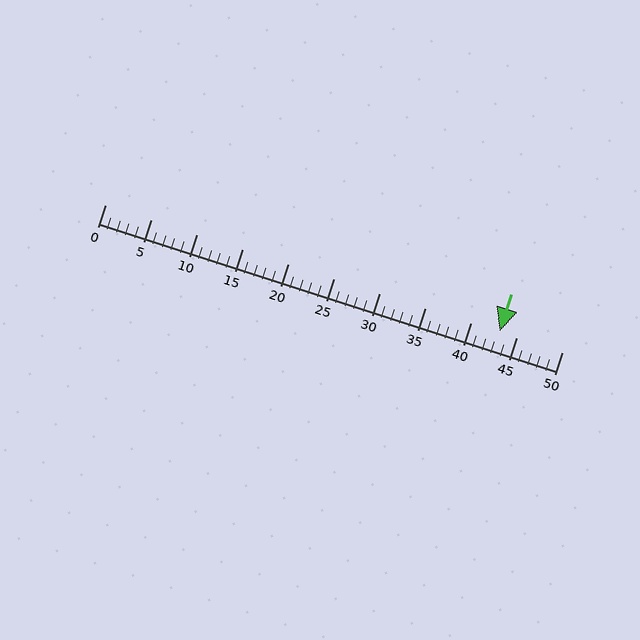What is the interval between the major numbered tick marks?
The major tick marks are spaced 5 units apart.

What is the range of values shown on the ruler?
The ruler shows values from 0 to 50.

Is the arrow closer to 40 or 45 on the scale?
The arrow is closer to 45.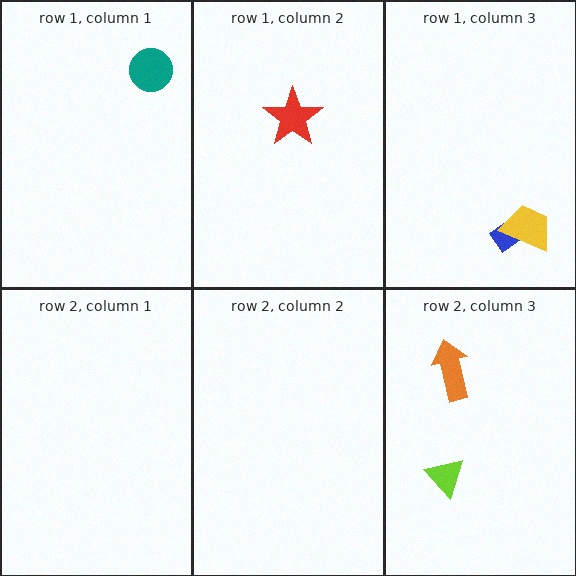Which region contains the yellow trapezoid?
The row 1, column 3 region.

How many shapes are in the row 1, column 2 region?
1.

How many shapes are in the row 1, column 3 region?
2.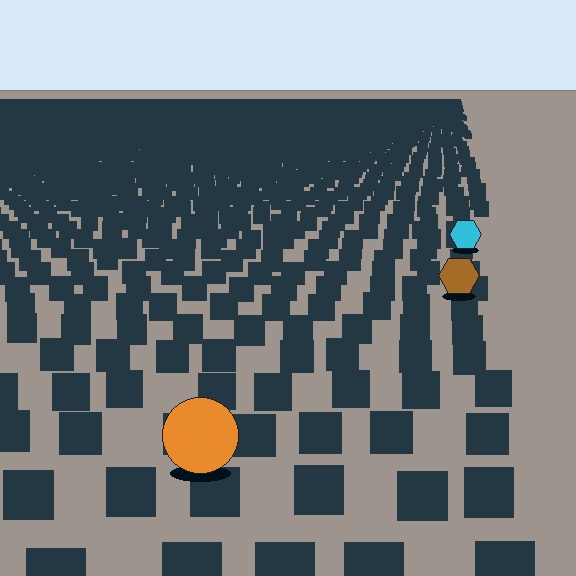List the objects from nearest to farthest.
From nearest to farthest: the orange circle, the brown hexagon, the cyan hexagon.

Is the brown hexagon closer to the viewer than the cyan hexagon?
Yes. The brown hexagon is closer — you can tell from the texture gradient: the ground texture is coarser near it.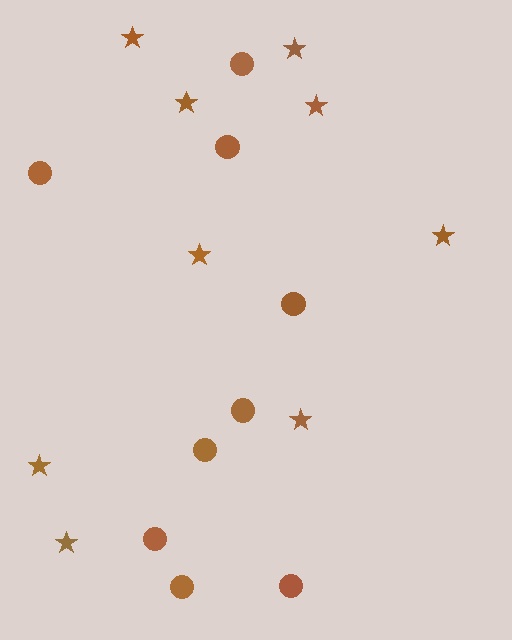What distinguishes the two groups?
There are 2 groups: one group of stars (9) and one group of circles (9).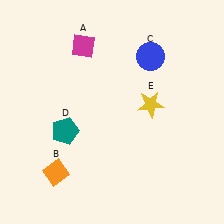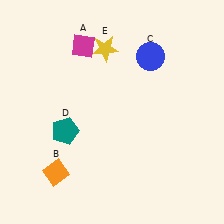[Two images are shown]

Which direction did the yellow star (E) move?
The yellow star (E) moved up.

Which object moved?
The yellow star (E) moved up.